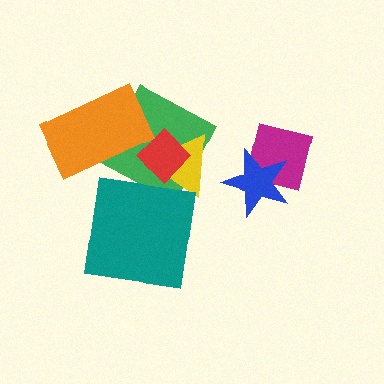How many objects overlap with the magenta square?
1 object overlaps with the magenta square.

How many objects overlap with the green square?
3 objects overlap with the green square.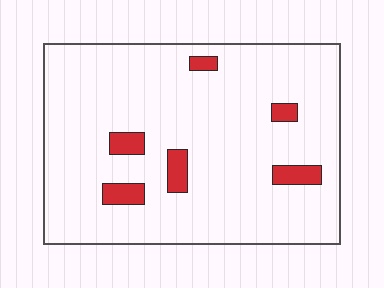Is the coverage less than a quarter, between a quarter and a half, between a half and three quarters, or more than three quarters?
Less than a quarter.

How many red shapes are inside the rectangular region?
6.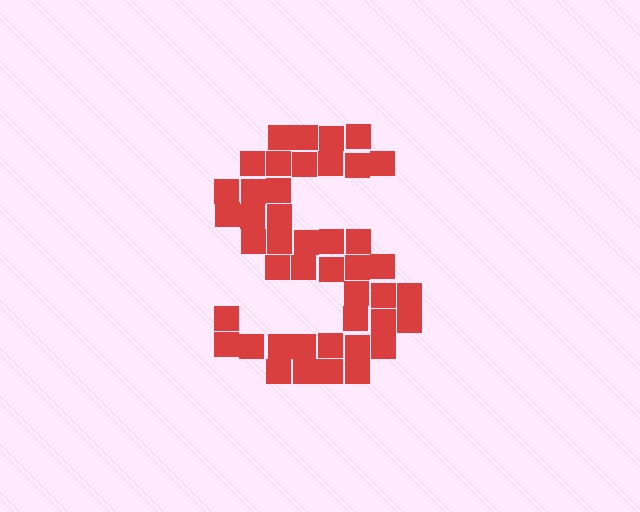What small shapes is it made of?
It is made of small squares.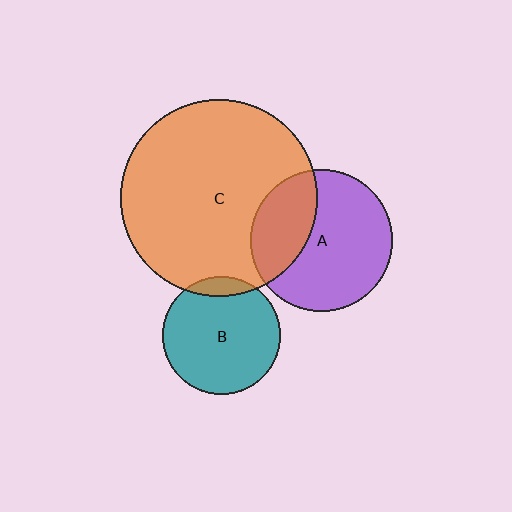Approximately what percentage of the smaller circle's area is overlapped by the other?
Approximately 10%.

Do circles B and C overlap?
Yes.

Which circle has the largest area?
Circle C (orange).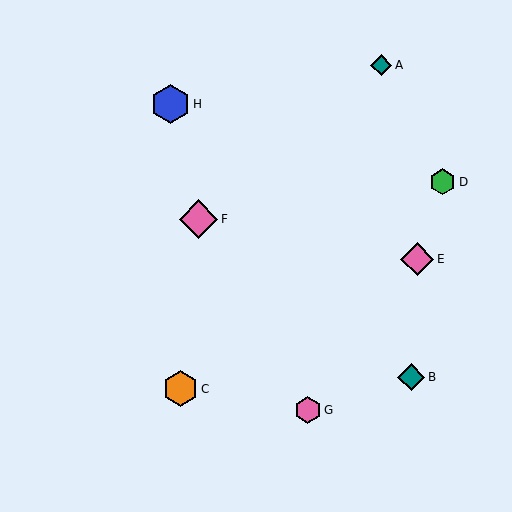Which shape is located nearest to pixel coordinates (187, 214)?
The pink diamond (labeled F) at (199, 219) is nearest to that location.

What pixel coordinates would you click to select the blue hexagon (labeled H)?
Click at (170, 104) to select the blue hexagon H.